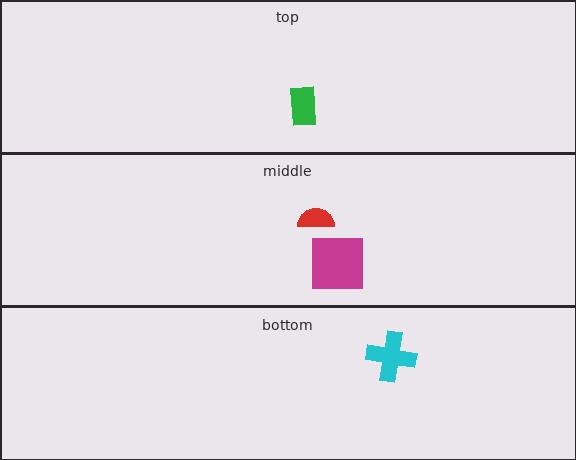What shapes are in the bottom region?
The cyan cross.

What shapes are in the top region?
The green rectangle.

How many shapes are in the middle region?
2.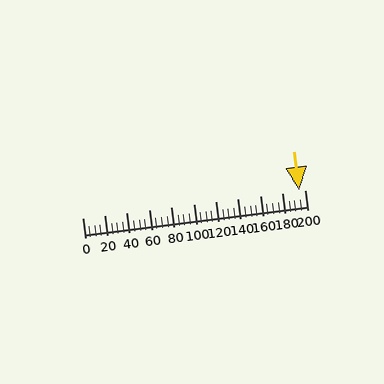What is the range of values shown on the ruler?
The ruler shows values from 0 to 200.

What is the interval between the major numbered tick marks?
The major tick marks are spaced 20 units apart.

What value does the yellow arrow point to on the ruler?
The yellow arrow points to approximately 195.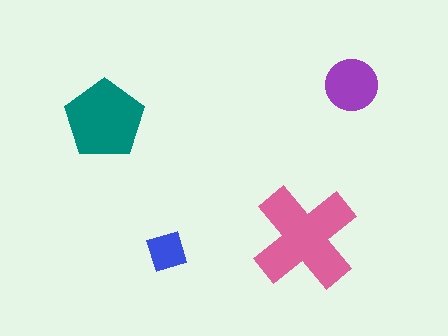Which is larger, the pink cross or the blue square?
The pink cross.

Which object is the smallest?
The blue square.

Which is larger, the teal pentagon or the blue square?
The teal pentagon.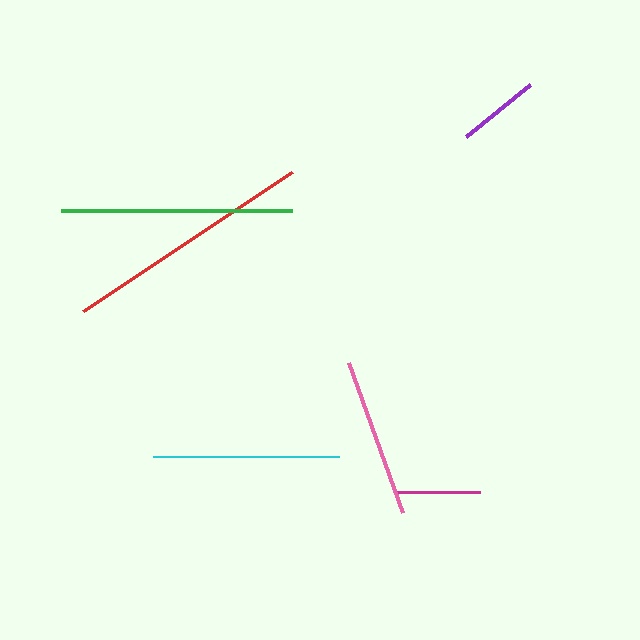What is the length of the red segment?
The red segment is approximately 251 pixels long.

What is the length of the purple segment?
The purple segment is approximately 82 pixels long.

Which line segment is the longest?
The red line is the longest at approximately 251 pixels.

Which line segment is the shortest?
The purple line is the shortest at approximately 82 pixels.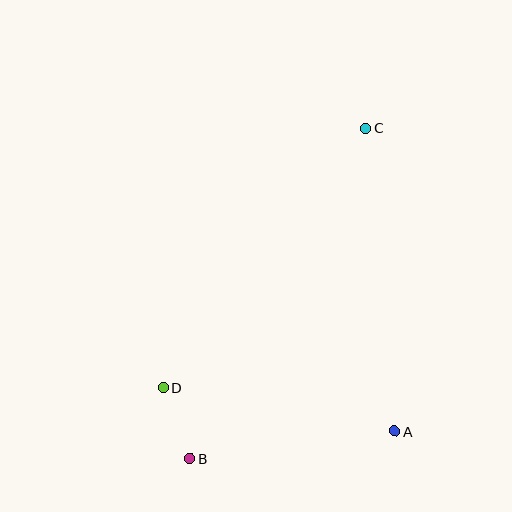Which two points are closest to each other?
Points B and D are closest to each other.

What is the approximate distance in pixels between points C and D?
The distance between C and D is approximately 330 pixels.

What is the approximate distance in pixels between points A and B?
The distance between A and B is approximately 207 pixels.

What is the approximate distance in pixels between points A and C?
The distance between A and C is approximately 305 pixels.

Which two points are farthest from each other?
Points B and C are farthest from each other.